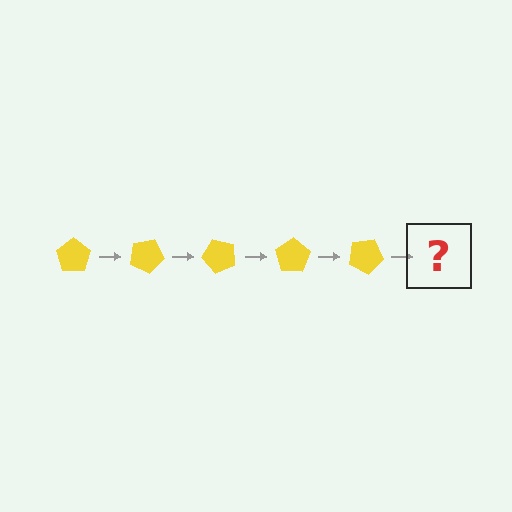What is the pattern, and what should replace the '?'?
The pattern is that the pentagon rotates 25 degrees each step. The '?' should be a yellow pentagon rotated 125 degrees.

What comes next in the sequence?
The next element should be a yellow pentagon rotated 125 degrees.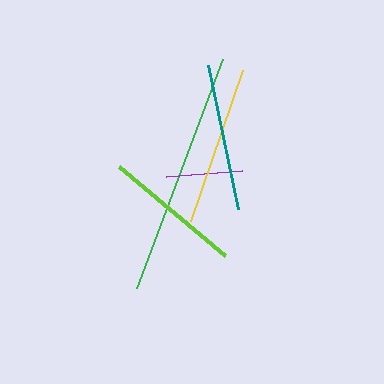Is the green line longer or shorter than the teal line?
The green line is longer than the teal line.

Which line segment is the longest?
The green line is the longest at approximately 245 pixels.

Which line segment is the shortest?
The purple line is the shortest at approximately 76 pixels.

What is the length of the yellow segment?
The yellow segment is approximately 160 pixels long.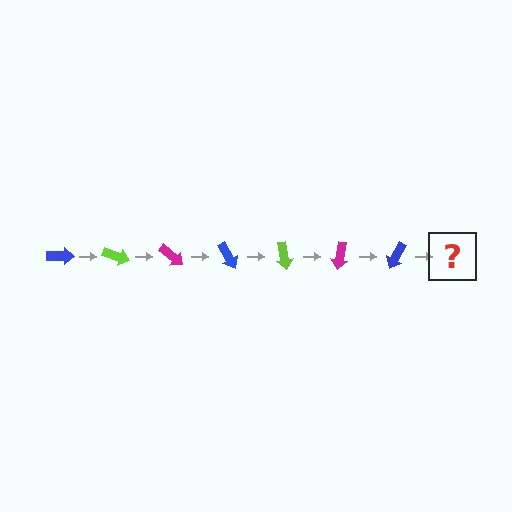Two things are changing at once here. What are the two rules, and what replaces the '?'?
The two rules are that it rotates 20 degrees each step and the color cycles through blue, lime, and magenta. The '?' should be a lime arrow, rotated 140 degrees from the start.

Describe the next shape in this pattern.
It should be a lime arrow, rotated 140 degrees from the start.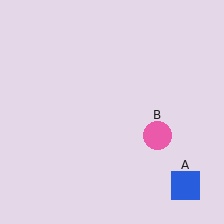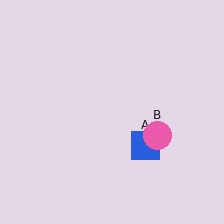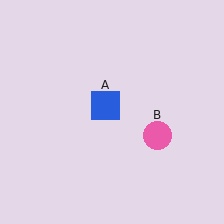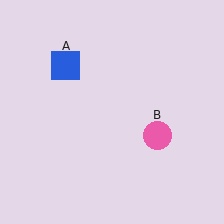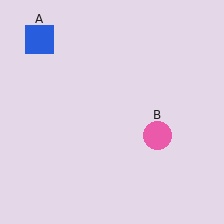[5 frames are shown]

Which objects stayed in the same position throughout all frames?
Pink circle (object B) remained stationary.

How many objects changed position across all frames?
1 object changed position: blue square (object A).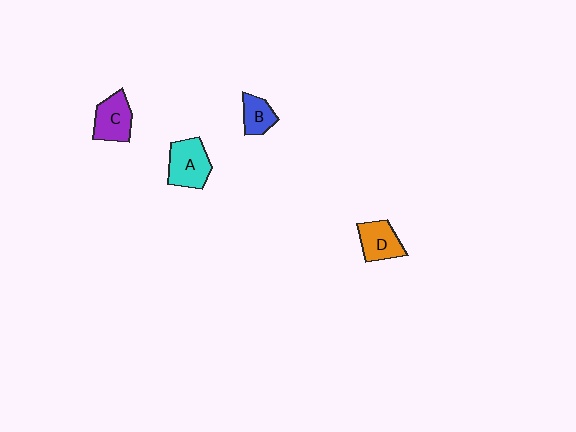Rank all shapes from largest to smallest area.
From largest to smallest: A (cyan), C (purple), D (orange), B (blue).